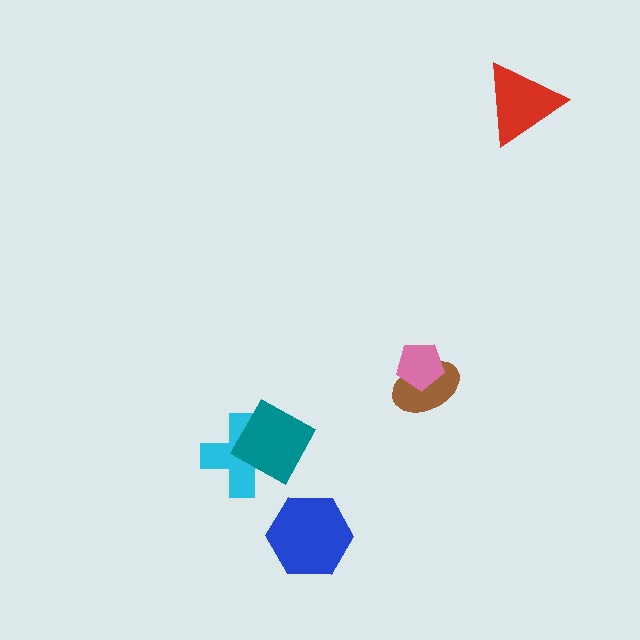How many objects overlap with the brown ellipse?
1 object overlaps with the brown ellipse.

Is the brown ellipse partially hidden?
Yes, it is partially covered by another shape.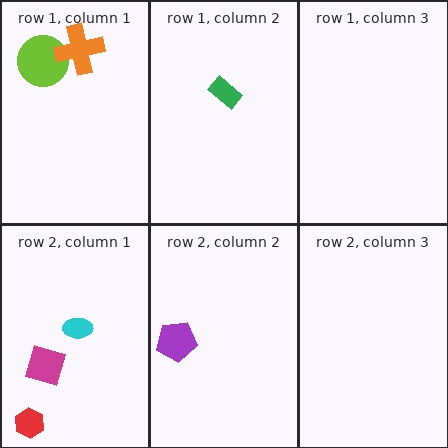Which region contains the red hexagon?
The row 2, column 1 region.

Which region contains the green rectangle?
The row 1, column 2 region.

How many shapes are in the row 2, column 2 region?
1.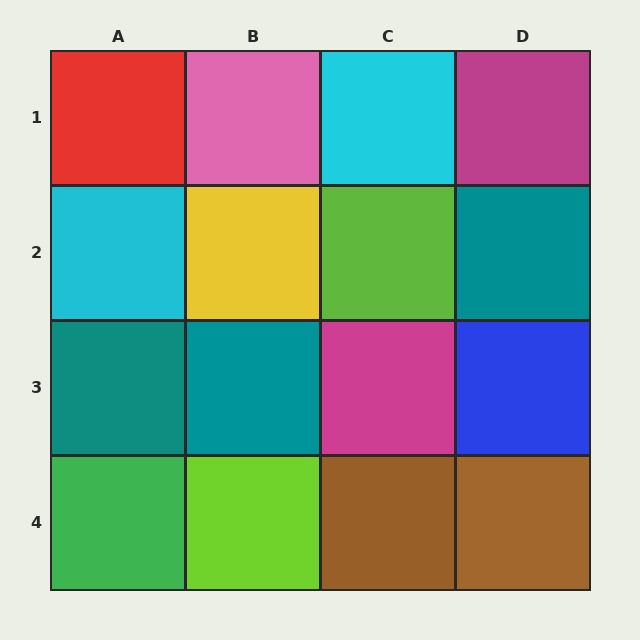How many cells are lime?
2 cells are lime.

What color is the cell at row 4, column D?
Brown.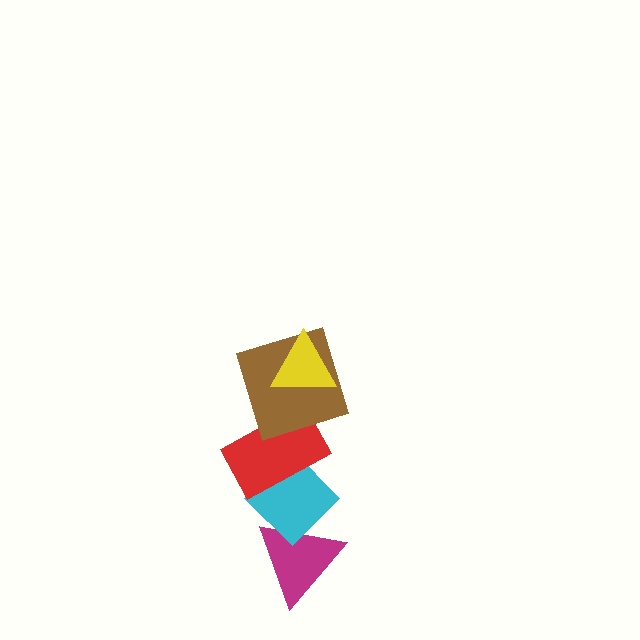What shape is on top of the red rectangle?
The brown square is on top of the red rectangle.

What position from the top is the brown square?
The brown square is 2nd from the top.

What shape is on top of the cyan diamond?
The red rectangle is on top of the cyan diamond.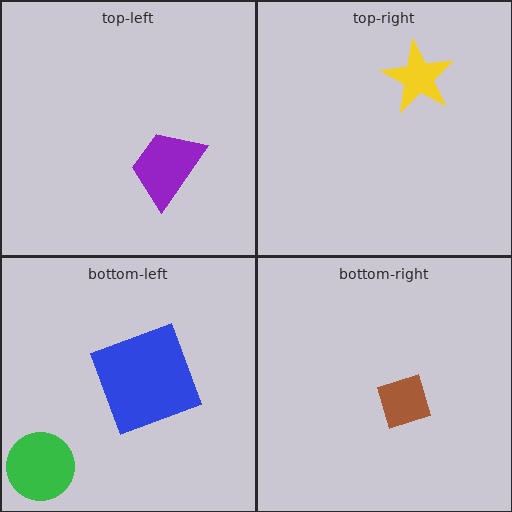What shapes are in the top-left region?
The purple trapezoid.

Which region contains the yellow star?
The top-right region.